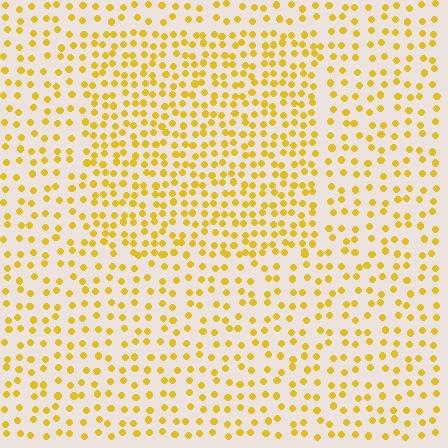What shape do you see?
I see a rectangle.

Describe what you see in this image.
The image contains small yellow elements arranged at two different densities. A rectangle-shaped region is visible where the elements are more densely packed than the surrounding area.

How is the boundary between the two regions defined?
The boundary is defined by a change in element density (approximately 1.7x ratio). All elements are the same color, size, and shape.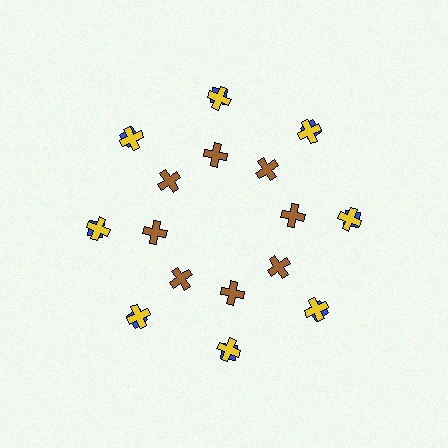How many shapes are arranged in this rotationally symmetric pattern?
There are 24 shapes, arranged in 8 groups of 3.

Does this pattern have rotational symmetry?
Yes, this pattern has 8-fold rotational symmetry. It looks the same after rotating 45 degrees around the center.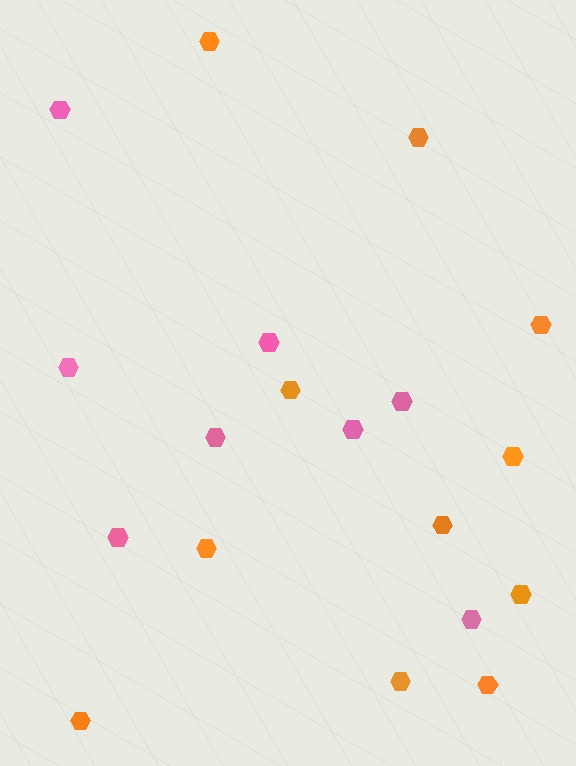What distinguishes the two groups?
There are 2 groups: one group of pink hexagons (8) and one group of orange hexagons (11).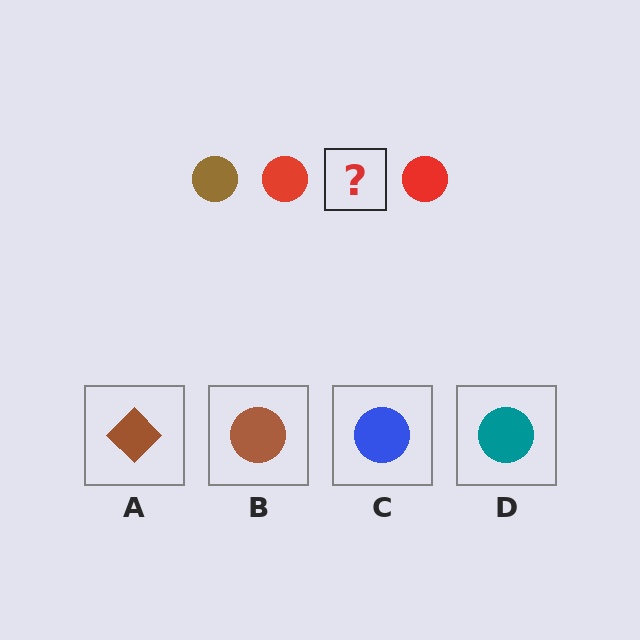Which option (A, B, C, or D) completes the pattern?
B.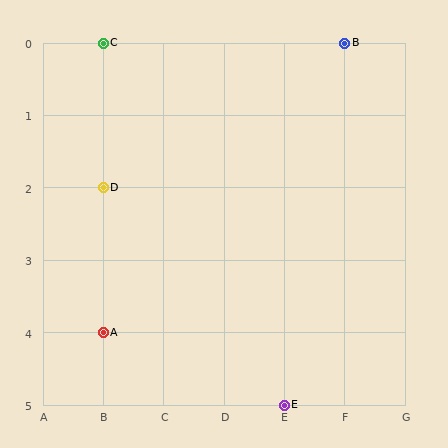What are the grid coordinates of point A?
Point A is at grid coordinates (B, 4).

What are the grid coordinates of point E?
Point E is at grid coordinates (E, 5).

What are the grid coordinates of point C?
Point C is at grid coordinates (B, 0).